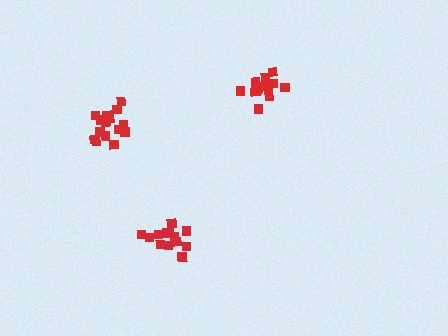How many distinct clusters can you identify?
There are 3 distinct clusters.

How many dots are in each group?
Group 1: 17 dots, Group 2: 15 dots, Group 3: 14 dots (46 total).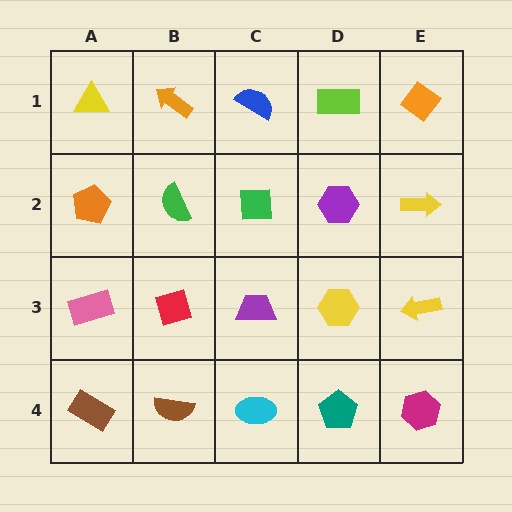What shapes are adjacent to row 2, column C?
A blue semicircle (row 1, column C), a purple trapezoid (row 3, column C), a green semicircle (row 2, column B), a purple hexagon (row 2, column D).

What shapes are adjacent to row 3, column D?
A purple hexagon (row 2, column D), a teal pentagon (row 4, column D), a purple trapezoid (row 3, column C), a yellow arrow (row 3, column E).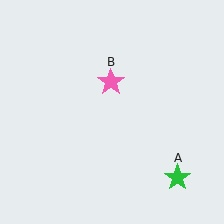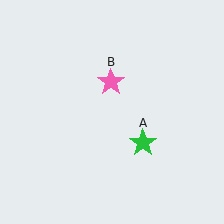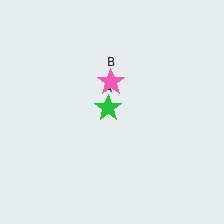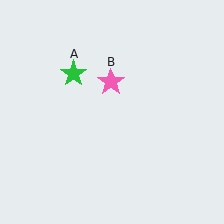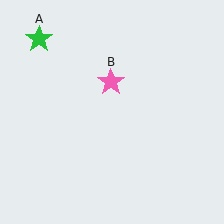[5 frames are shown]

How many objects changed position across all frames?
1 object changed position: green star (object A).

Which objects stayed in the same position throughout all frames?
Pink star (object B) remained stationary.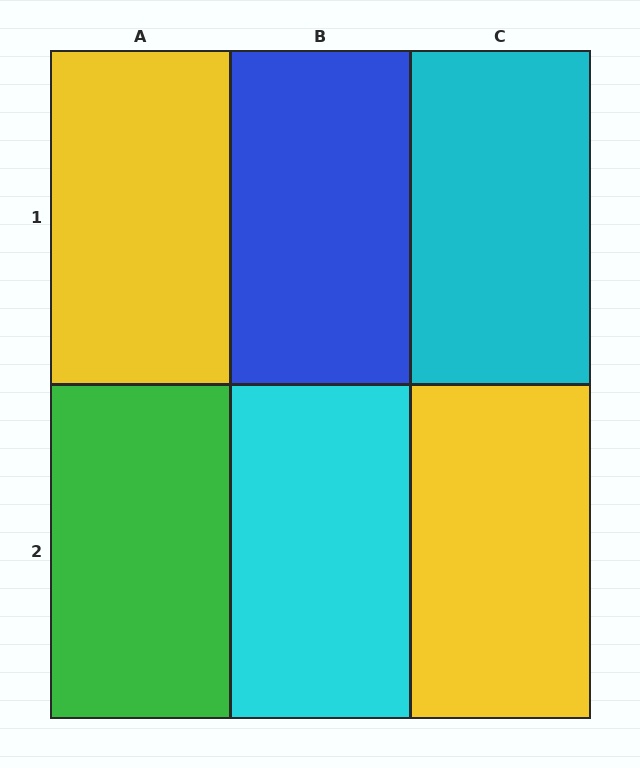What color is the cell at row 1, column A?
Yellow.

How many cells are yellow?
2 cells are yellow.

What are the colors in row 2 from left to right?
Green, cyan, yellow.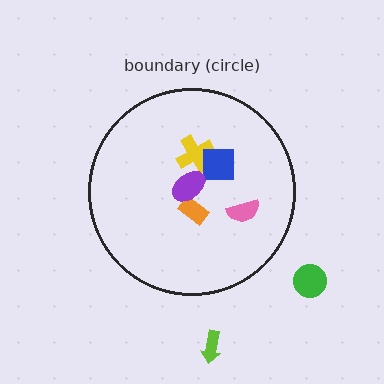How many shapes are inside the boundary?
5 inside, 2 outside.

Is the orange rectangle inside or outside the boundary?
Inside.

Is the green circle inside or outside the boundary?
Outside.